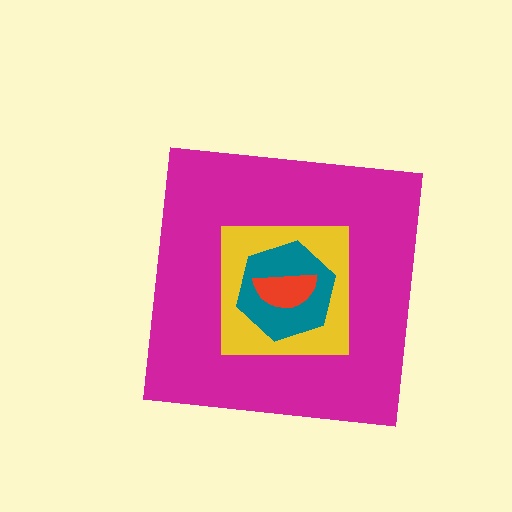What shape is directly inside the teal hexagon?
The red semicircle.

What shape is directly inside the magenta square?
The yellow square.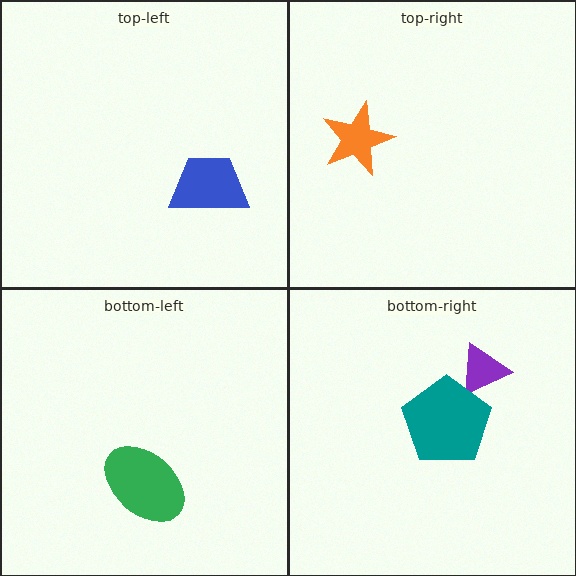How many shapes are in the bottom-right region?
2.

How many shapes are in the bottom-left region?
1.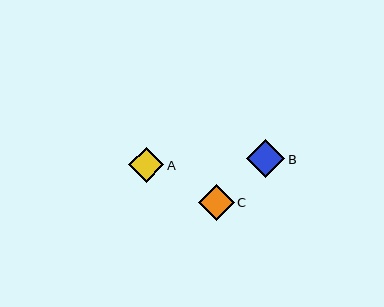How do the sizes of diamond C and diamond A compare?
Diamond C and diamond A are approximately the same size.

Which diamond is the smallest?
Diamond A is the smallest with a size of approximately 35 pixels.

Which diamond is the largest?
Diamond B is the largest with a size of approximately 38 pixels.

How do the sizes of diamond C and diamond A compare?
Diamond C and diamond A are approximately the same size.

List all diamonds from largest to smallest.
From largest to smallest: B, C, A.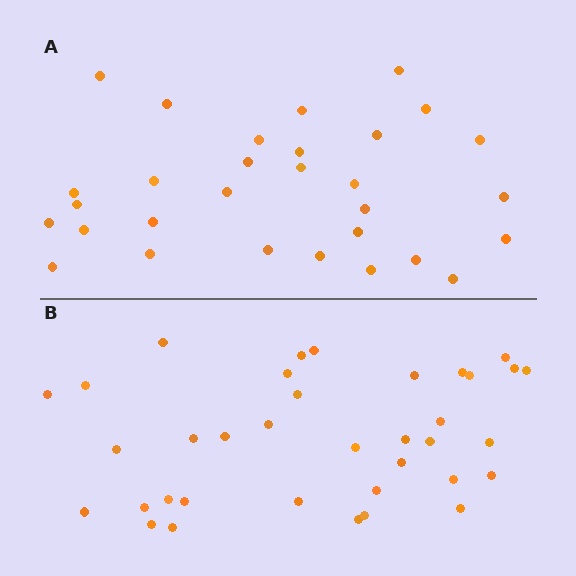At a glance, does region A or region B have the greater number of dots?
Region B (the bottom region) has more dots.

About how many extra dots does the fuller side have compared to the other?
Region B has about 6 more dots than region A.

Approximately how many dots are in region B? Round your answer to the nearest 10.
About 40 dots. (The exact count is 36, which rounds to 40.)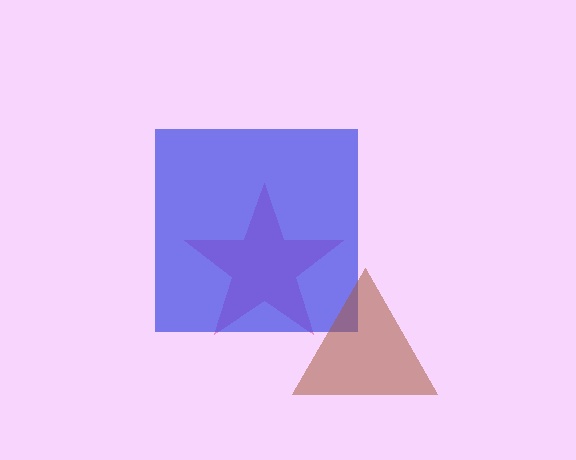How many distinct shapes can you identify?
There are 3 distinct shapes: a pink star, a blue square, a brown triangle.